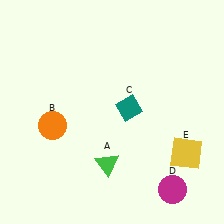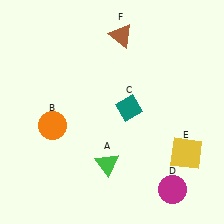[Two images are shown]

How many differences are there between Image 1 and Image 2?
There is 1 difference between the two images.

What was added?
A brown triangle (F) was added in Image 2.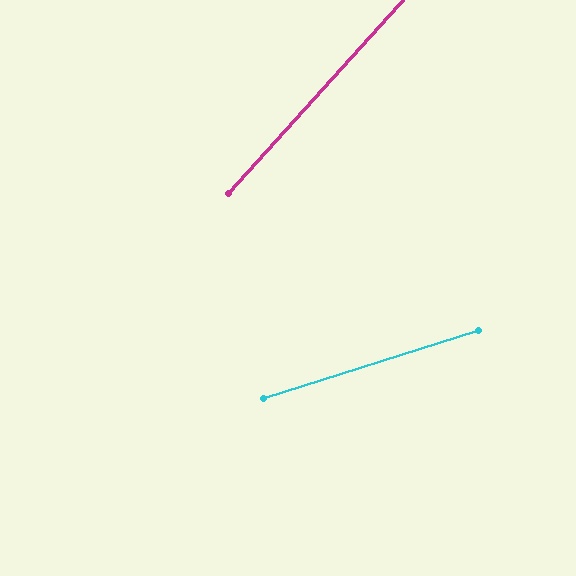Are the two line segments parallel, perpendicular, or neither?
Neither parallel nor perpendicular — they differ by about 30°.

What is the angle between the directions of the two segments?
Approximately 30 degrees.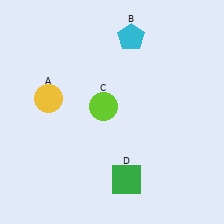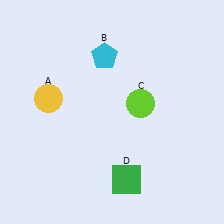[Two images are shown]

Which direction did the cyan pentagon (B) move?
The cyan pentagon (B) moved left.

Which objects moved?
The objects that moved are: the cyan pentagon (B), the lime circle (C).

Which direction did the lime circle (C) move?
The lime circle (C) moved right.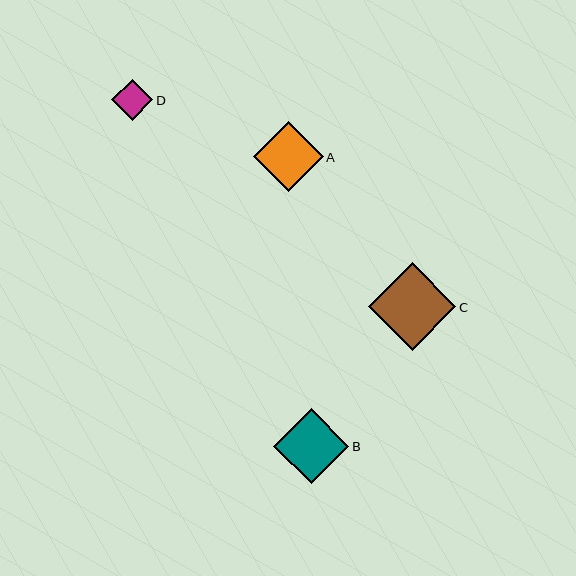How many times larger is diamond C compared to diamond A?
Diamond C is approximately 1.3 times the size of diamond A.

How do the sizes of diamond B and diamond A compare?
Diamond B and diamond A are approximately the same size.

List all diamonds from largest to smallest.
From largest to smallest: C, B, A, D.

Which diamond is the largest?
Diamond C is the largest with a size of approximately 87 pixels.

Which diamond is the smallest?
Diamond D is the smallest with a size of approximately 41 pixels.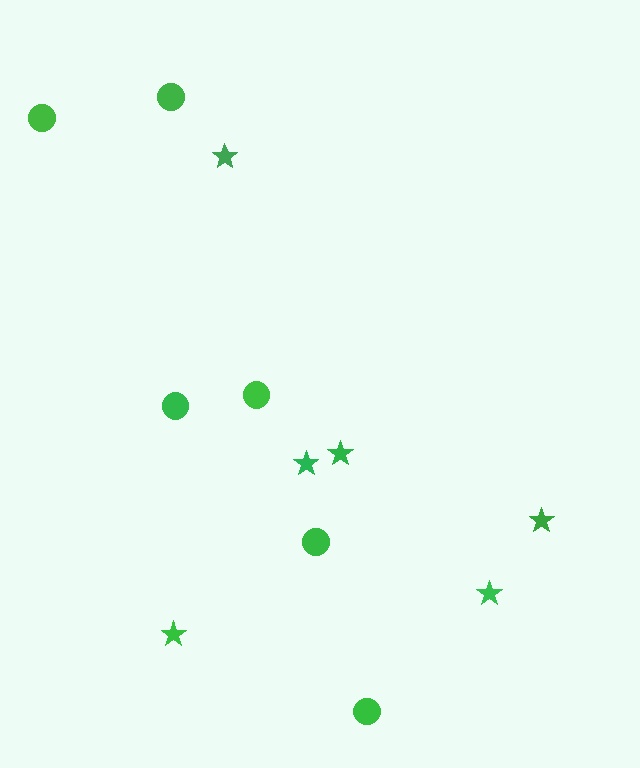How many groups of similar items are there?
There are 2 groups: one group of stars (6) and one group of circles (6).